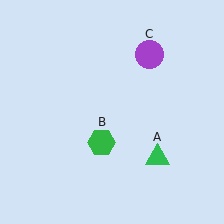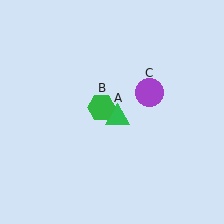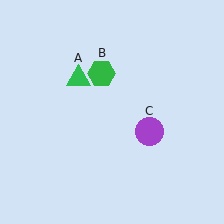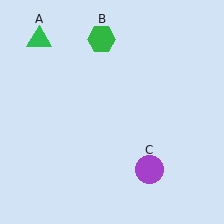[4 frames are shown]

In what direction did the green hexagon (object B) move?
The green hexagon (object B) moved up.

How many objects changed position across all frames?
3 objects changed position: green triangle (object A), green hexagon (object B), purple circle (object C).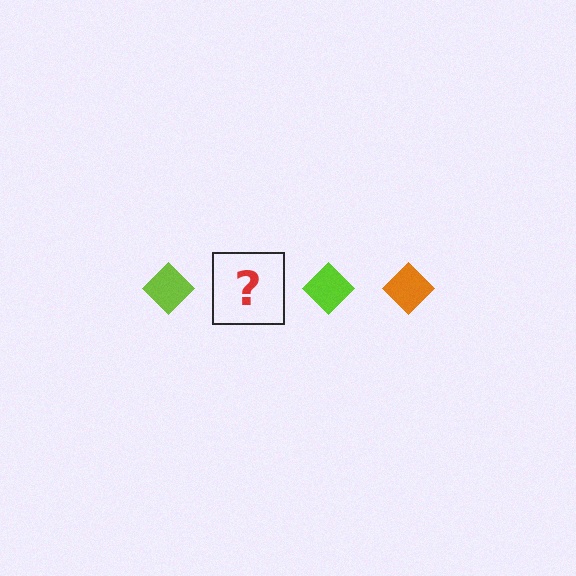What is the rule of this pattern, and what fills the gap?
The rule is that the pattern cycles through lime, orange diamonds. The gap should be filled with an orange diamond.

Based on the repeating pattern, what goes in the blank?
The blank should be an orange diamond.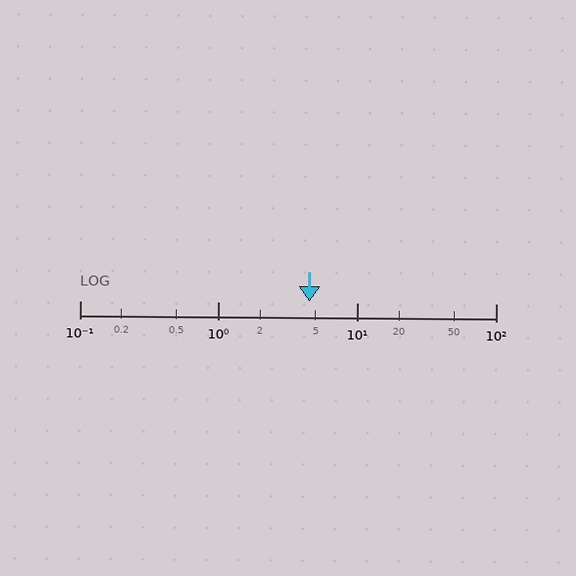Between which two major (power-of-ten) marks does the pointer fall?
The pointer is between 1 and 10.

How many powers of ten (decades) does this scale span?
The scale spans 3 decades, from 0.1 to 100.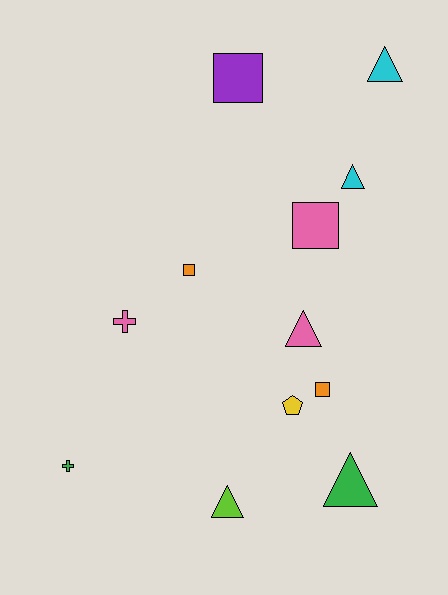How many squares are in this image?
There are 4 squares.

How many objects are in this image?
There are 12 objects.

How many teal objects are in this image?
There are no teal objects.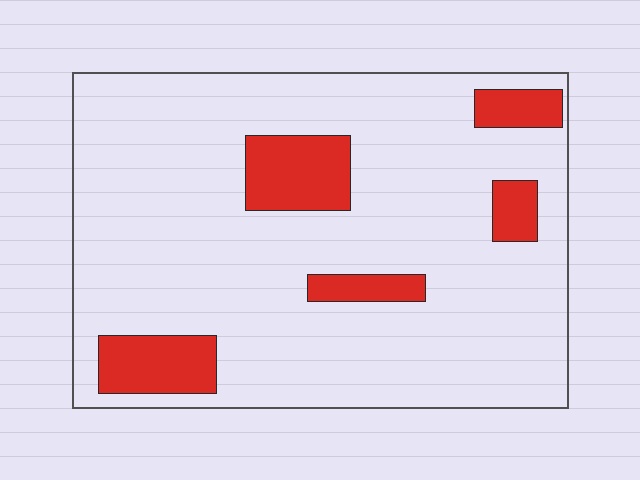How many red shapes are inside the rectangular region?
5.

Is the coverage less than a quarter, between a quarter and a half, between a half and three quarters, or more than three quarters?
Less than a quarter.